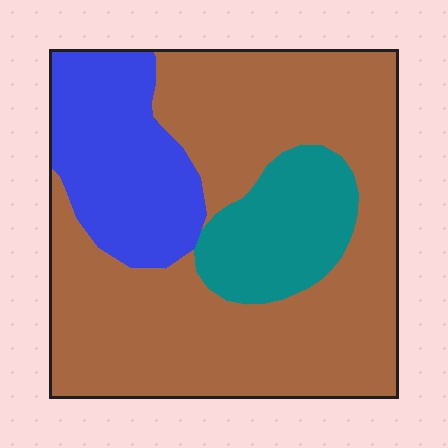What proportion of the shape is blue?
Blue covers around 20% of the shape.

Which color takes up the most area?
Brown, at roughly 65%.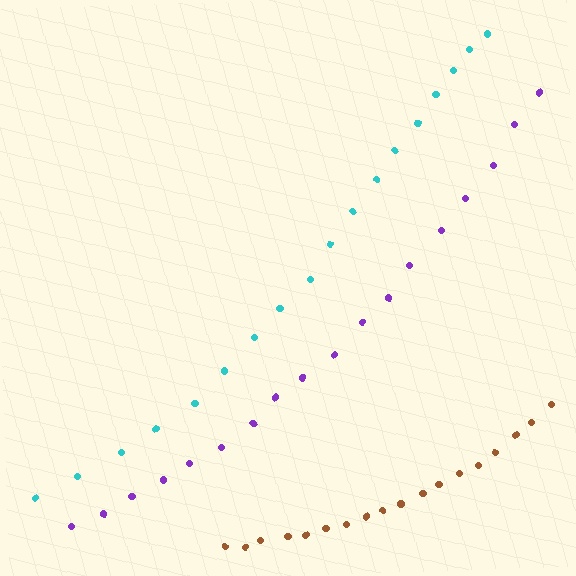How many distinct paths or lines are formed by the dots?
There are 3 distinct paths.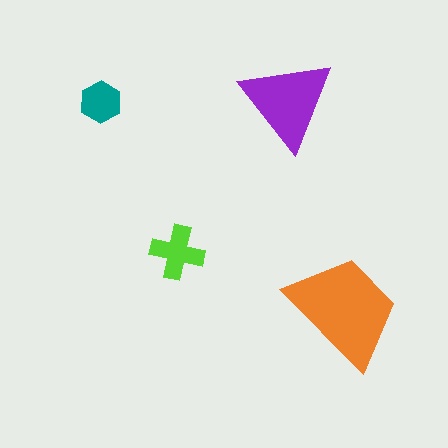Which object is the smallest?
The teal hexagon.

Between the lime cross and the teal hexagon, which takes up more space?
The lime cross.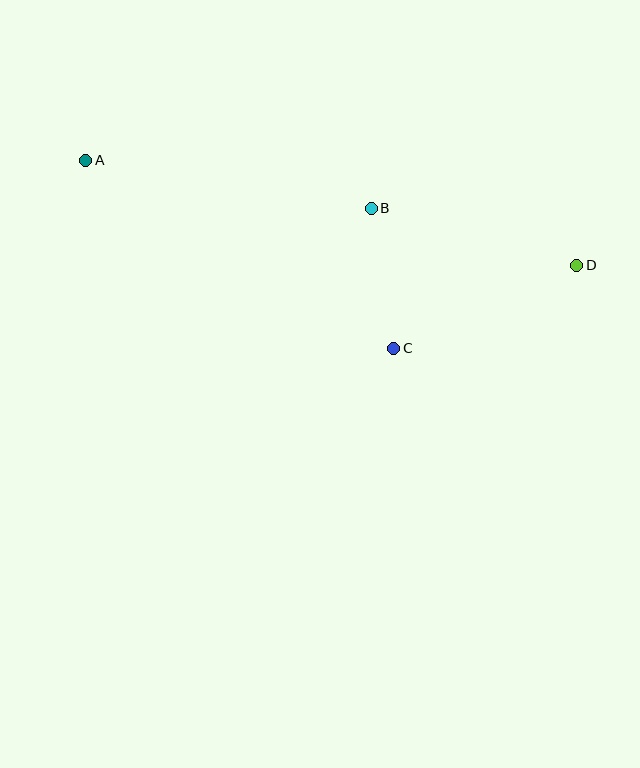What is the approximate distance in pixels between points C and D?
The distance between C and D is approximately 201 pixels.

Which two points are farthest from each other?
Points A and D are farthest from each other.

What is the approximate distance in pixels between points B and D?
The distance between B and D is approximately 213 pixels.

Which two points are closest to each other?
Points B and C are closest to each other.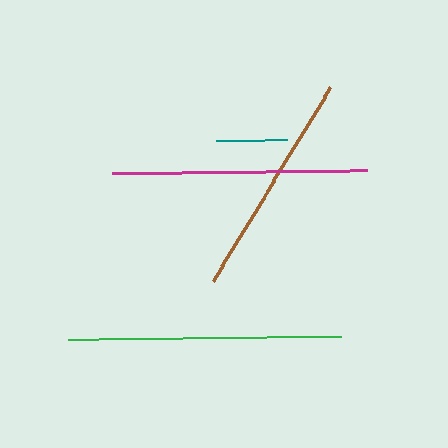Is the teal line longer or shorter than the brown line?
The brown line is longer than the teal line.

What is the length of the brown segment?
The brown segment is approximately 228 pixels long.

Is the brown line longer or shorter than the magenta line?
The magenta line is longer than the brown line.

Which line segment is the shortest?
The teal line is the shortest at approximately 70 pixels.